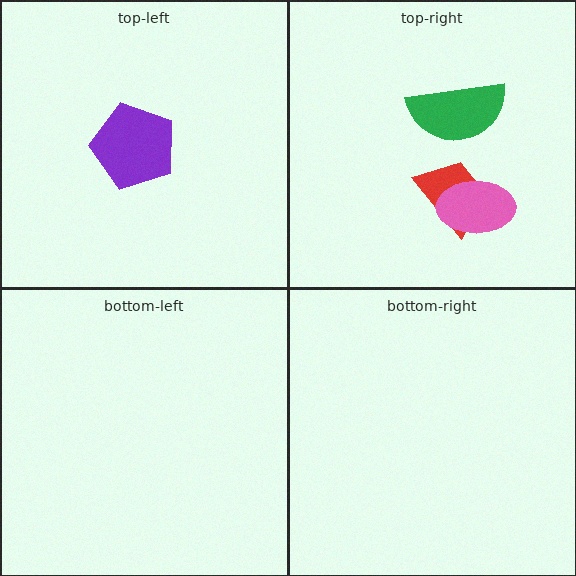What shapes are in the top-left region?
The purple pentagon.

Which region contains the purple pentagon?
The top-left region.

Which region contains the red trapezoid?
The top-right region.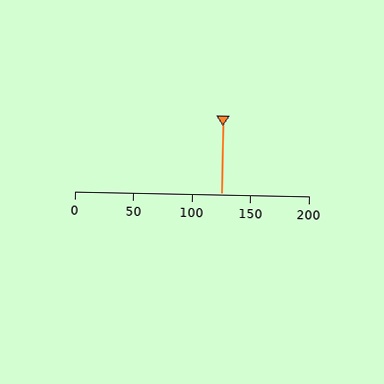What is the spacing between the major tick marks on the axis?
The major ticks are spaced 50 apart.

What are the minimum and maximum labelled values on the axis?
The axis runs from 0 to 200.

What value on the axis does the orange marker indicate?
The marker indicates approximately 125.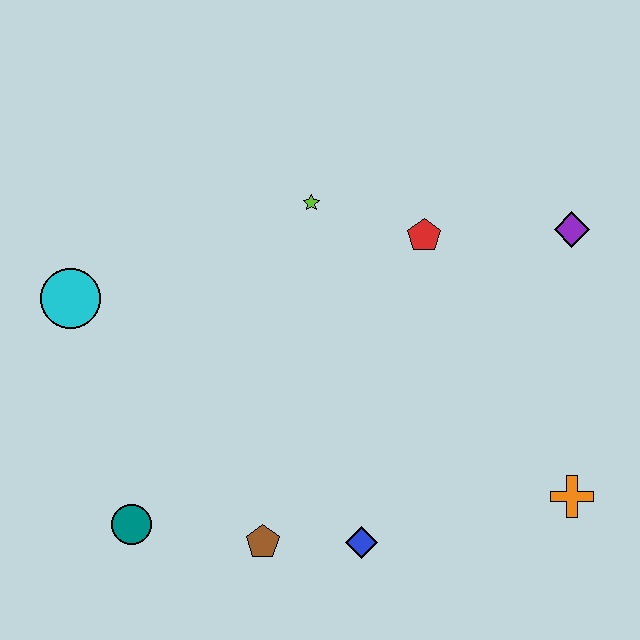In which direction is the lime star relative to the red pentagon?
The lime star is to the left of the red pentagon.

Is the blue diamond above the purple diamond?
No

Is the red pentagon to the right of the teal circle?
Yes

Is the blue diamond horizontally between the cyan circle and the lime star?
No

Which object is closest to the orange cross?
The blue diamond is closest to the orange cross.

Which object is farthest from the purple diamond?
The teal circle is farthest from the purple diamond.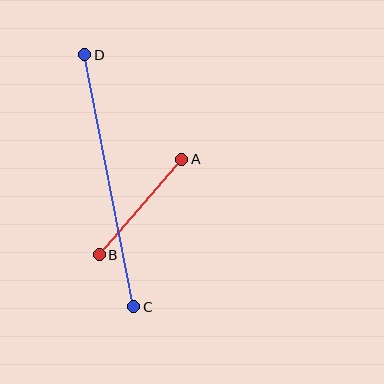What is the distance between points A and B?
The distance is approximately 126 pixels.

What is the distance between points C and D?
The distance is approximately 257 pixels.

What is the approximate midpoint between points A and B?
The midpoint is at approximately (141, 207) pixels.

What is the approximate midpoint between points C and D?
The midpoint is at approximately (109, 181) pixels.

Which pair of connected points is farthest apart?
Points C and D are farthest apart.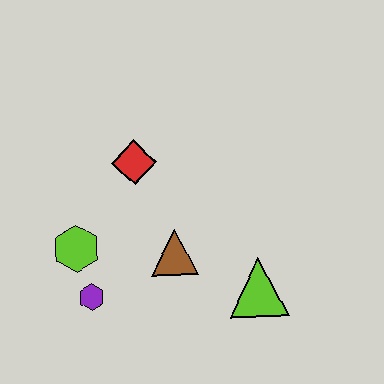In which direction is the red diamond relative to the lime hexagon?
The red diamond is above the lime hexagon.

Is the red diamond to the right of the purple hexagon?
Yes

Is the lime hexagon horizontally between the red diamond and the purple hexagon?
No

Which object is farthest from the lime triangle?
The lime hexagon is farthest from the lime triangle.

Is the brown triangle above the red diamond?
No